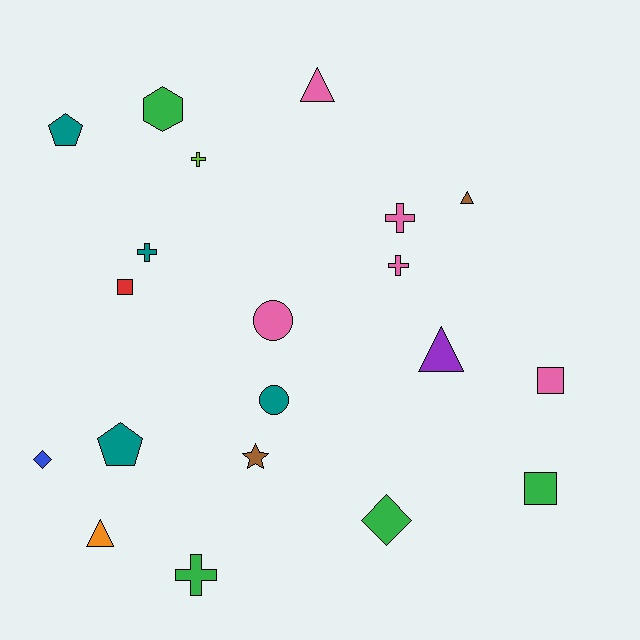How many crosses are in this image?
There are 5 crosses.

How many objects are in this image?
There are 20 objects.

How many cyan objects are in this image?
There are no cyan objects.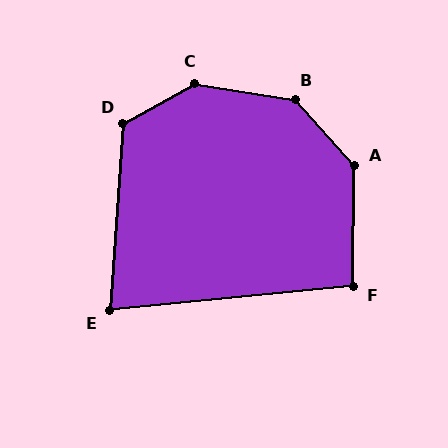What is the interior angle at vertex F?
Approximately 97 degrees (obtuse).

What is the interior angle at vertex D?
Approximately 122 degrees (obtuse).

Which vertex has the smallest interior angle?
E, at approximately 81 degrees.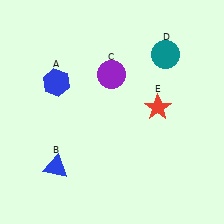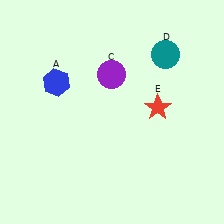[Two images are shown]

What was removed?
The blue triangle (B) was removed in Image 2.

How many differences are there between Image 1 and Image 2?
There is 1 difference between the two images.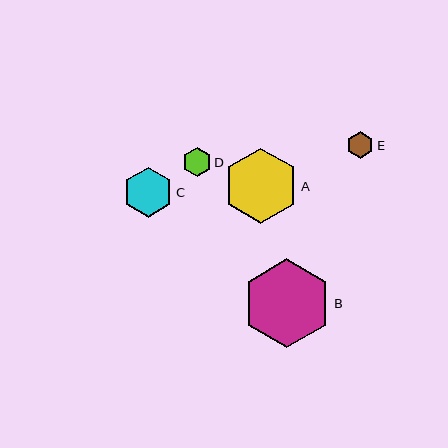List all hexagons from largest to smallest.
From largest to smallest: B, A, C, D, E.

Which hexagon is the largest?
Hexagon B is the largest with a size of approximately 89 pixels.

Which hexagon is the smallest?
Hexagon E is the smallest with a size of approximately 27 pixels.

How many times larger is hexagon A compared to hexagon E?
Hexagon A is approximately 2.8 times the size of hexagon E.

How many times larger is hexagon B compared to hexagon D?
Hexagon B is approximately 3.1 times the size of hexagon D.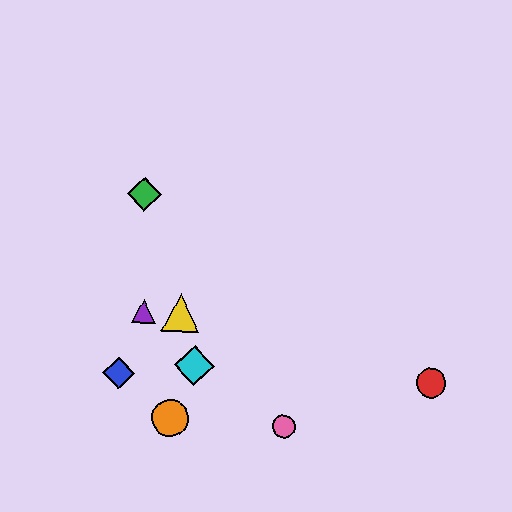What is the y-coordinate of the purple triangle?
The purple triangle is at y≈311.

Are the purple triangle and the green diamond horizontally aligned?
No, the purple triangle is at y≈311 and the green diamond is at y≈194.